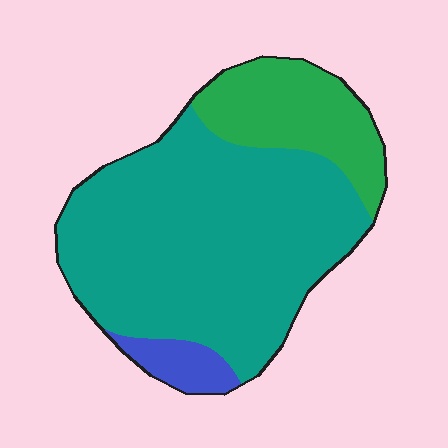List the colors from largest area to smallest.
From largest to smallest: teal, green, blue.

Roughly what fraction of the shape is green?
Green covers about 20% of the shape.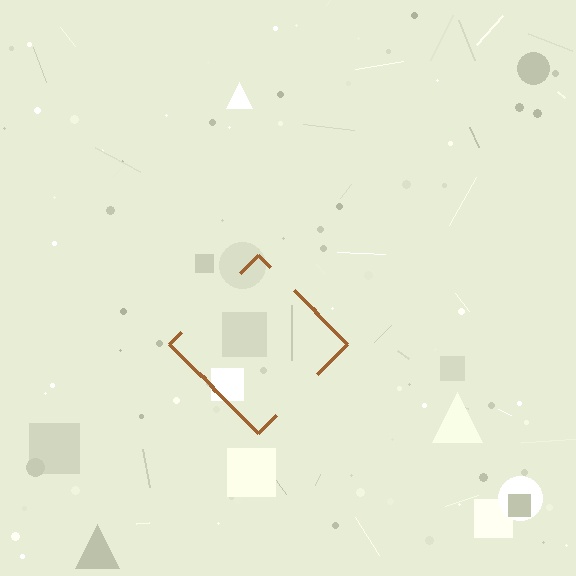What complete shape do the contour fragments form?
The contour fragments form a diamond.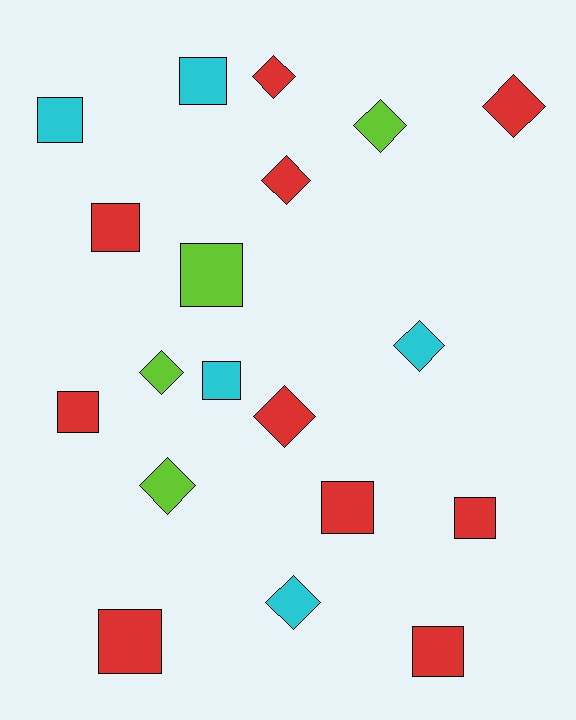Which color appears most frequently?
Red, with 10 objects.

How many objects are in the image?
There are 19 objects.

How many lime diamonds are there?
There are 3 lime diamonds.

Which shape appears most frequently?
Square, with 10 objects.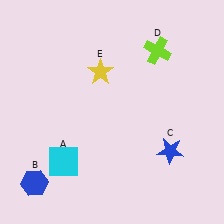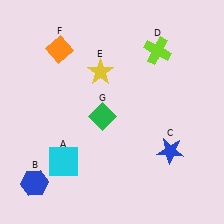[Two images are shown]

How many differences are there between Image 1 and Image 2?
There are 2 differences between the two images.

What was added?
An orange diamond (F), a green diamond (G) were added in Image 2.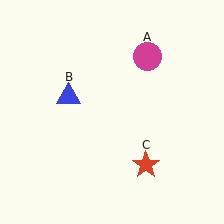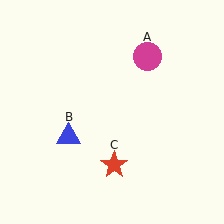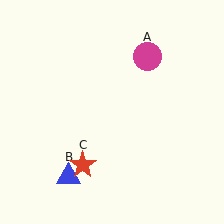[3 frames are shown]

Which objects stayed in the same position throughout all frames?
Magenta circle (object A) remained stationary.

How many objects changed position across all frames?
2 objects changed position: blue triangle (object B), red star (object C).